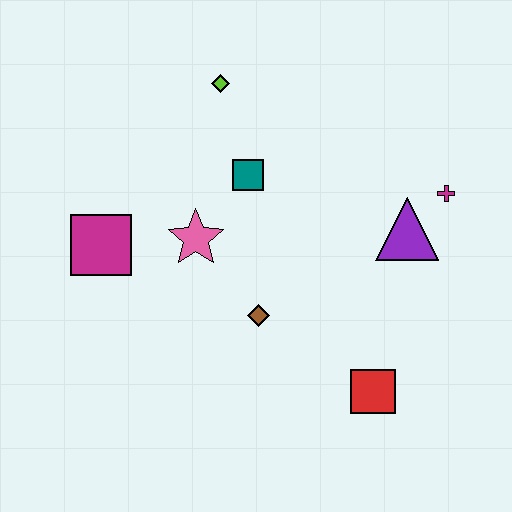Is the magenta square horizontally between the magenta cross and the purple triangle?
No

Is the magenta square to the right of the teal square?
No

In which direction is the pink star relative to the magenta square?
The pink star is to the right of the magenta square.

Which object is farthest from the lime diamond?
The red square is farthest from the lime diamond.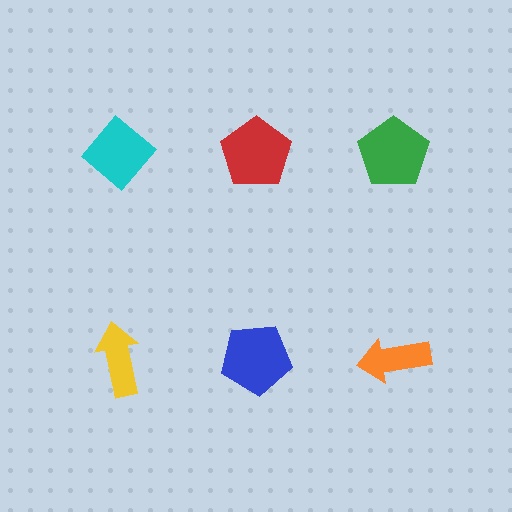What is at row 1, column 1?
A cyan diamond.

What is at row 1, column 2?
A red pentagon.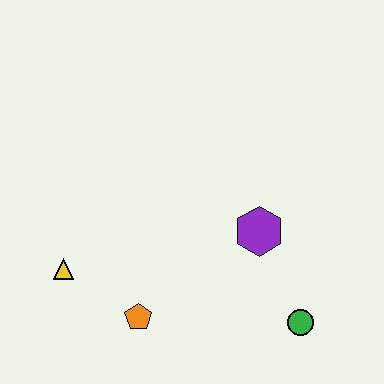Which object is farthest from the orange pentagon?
The green circle is farthest from the orange pentagon.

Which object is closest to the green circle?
The purple hexagon is closest to the green circle.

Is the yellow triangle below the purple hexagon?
Yes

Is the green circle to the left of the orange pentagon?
No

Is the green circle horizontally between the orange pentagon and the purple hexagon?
No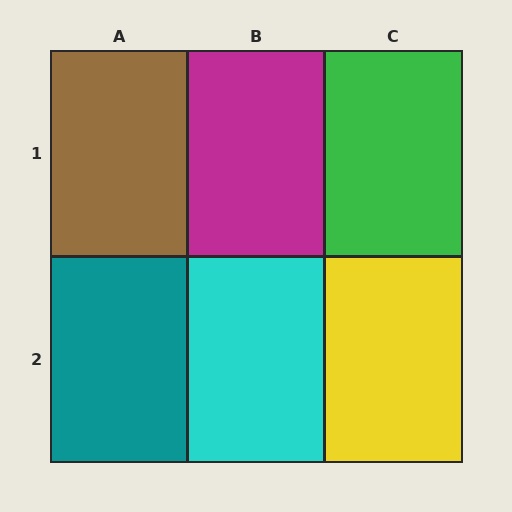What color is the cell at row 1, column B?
Magenta.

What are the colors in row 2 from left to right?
Teal, cyan, yellow.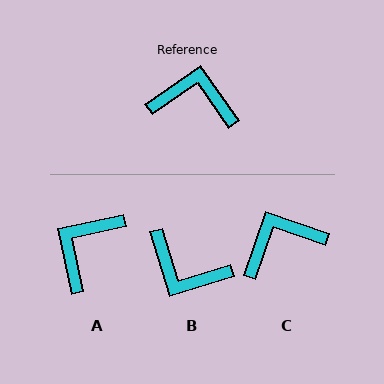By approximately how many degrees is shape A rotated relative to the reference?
Approximately 67 degrees counter-clockwise.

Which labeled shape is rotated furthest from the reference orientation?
B, about 162 degrees away.